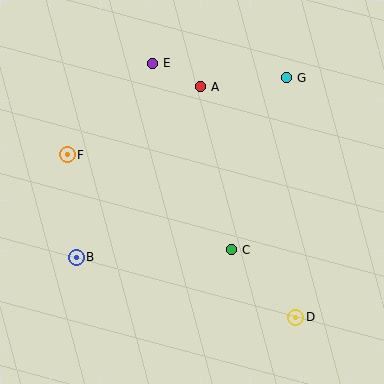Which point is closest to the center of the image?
Point C at (232, 250) is closest to the center.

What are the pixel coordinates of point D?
Point D is at (296, 317).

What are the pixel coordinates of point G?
Point G is at (287, 78).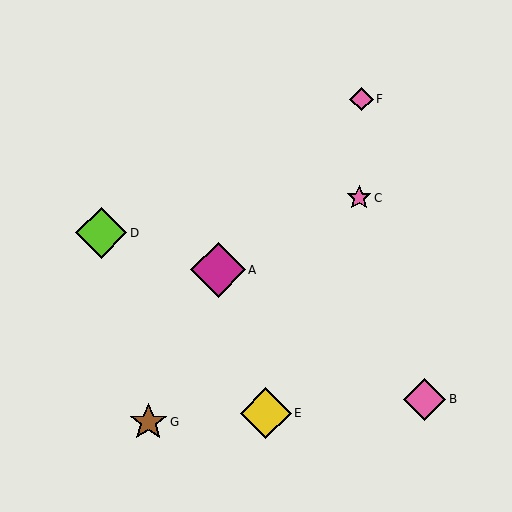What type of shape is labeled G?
Shape G is a brown star.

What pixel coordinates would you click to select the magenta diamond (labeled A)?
Click at (218, 270) to select the magenta diamond A.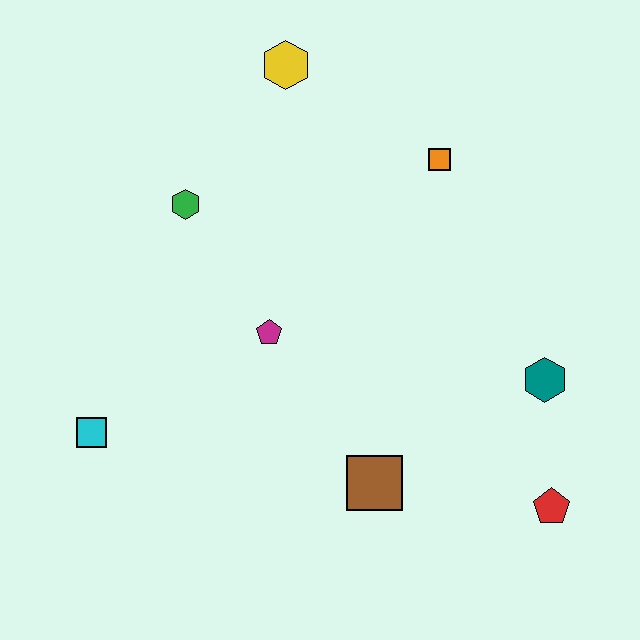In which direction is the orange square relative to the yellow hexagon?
The orange square is to the right of the yellow hexagon.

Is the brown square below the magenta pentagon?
Yes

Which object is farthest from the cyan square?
The red pentagon is farthest from the cyan square.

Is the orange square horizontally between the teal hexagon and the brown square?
Yes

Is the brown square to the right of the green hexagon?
Yes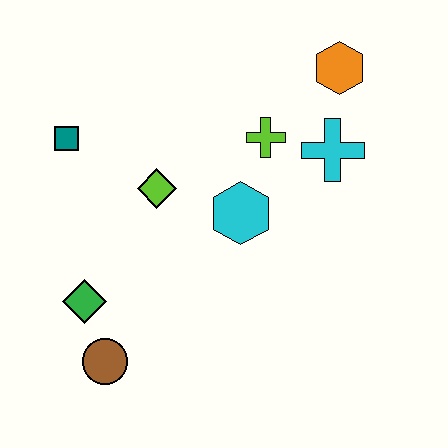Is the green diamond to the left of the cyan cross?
Yes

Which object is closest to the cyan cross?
The lime cross is closest to the cyan cross.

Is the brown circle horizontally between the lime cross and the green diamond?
Yes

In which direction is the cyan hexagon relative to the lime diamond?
The cyan hexagon is to the right of the lime diamond.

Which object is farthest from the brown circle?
The orange hexagon is farthest from the brown circle.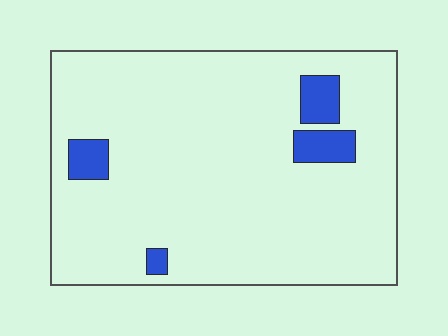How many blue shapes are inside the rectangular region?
4.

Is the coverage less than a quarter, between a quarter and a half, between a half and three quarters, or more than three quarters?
Less than a quarter.